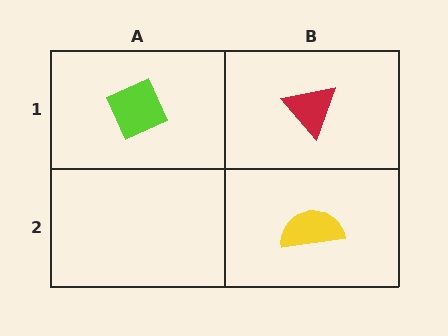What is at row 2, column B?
A yellow semicircle.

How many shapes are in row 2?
1 shape.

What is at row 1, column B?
A red triangle.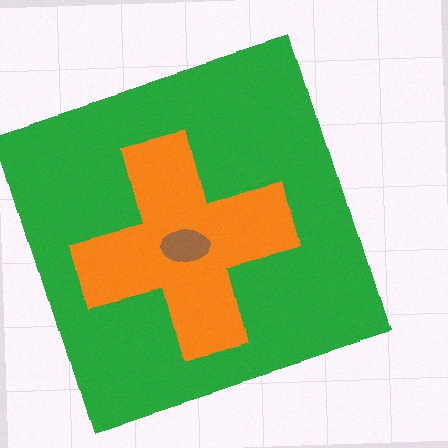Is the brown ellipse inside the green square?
Yes.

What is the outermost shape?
The green square.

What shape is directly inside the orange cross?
The brown ellipse.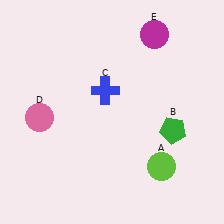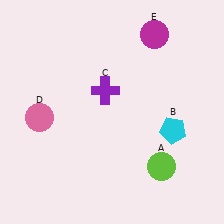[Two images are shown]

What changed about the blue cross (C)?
In Image 1, C is blue. In Image 2, it changed to purple.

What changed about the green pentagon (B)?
In Image 1, B is green. In Image 2, it changed to cyan.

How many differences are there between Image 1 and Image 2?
There are 2 differences between the two images.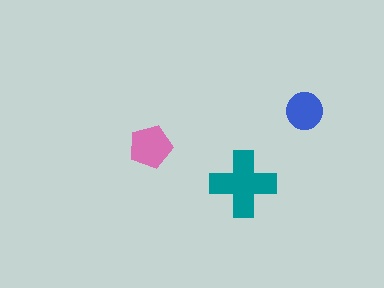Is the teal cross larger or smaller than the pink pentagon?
Larger.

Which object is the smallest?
The blue circle.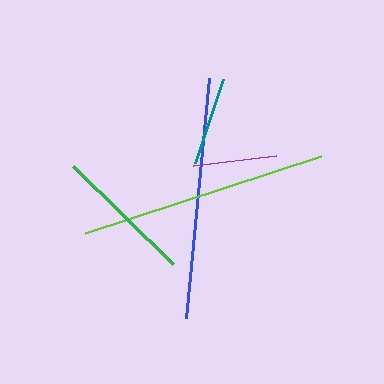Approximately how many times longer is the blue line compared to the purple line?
The blue line is approximately 2.9 times the length of the purple line.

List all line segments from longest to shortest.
From longest to shortest: lime, blue, green, teal, purple.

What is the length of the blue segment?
The blue segment is approximately 241 pixels long.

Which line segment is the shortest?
The purple line is the shortest at approximately 84 pixels.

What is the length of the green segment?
The green segment is approximately 139 pixels long.